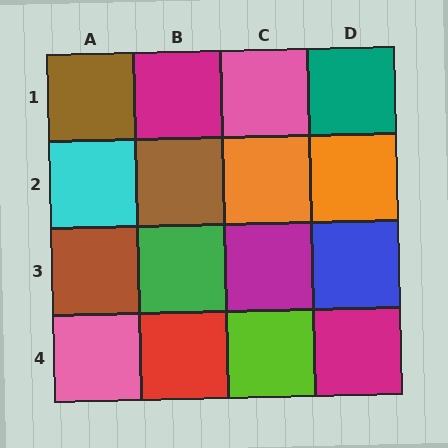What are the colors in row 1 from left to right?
Brown, magenta, pink, teal.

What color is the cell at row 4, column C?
Lime.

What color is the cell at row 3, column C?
Magenta.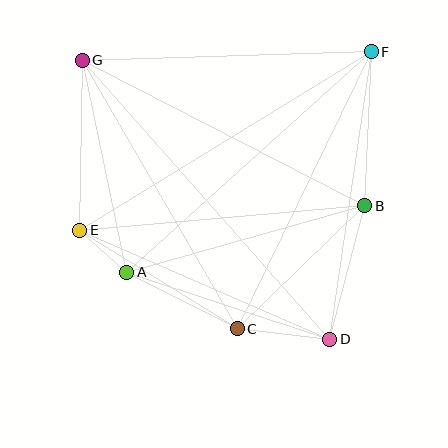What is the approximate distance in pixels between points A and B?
The distance between A and B is approximately 247 pixels.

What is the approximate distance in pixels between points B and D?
The distance between B and D is approximately 138 pixels.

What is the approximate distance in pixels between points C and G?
The distance between C and G is approximately 310 pixels.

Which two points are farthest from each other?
Points D and G are farthest from each other.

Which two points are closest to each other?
Points A and E are closest to each other.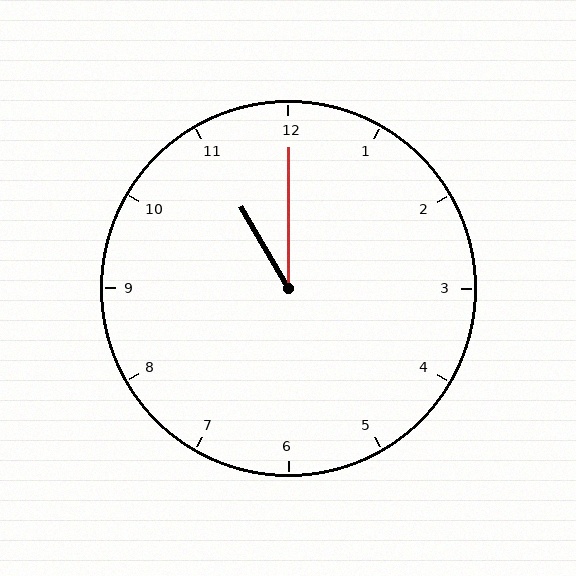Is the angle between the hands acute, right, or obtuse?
It is acute.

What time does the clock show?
11:00.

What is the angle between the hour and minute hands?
Approximately 30 degrees.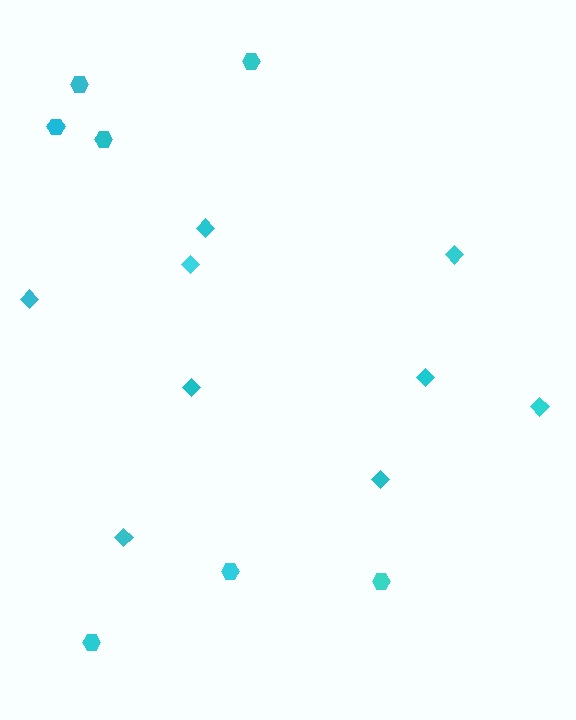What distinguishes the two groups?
There are 2 groups: one group of hexagons (7) and one group of diamonds (9).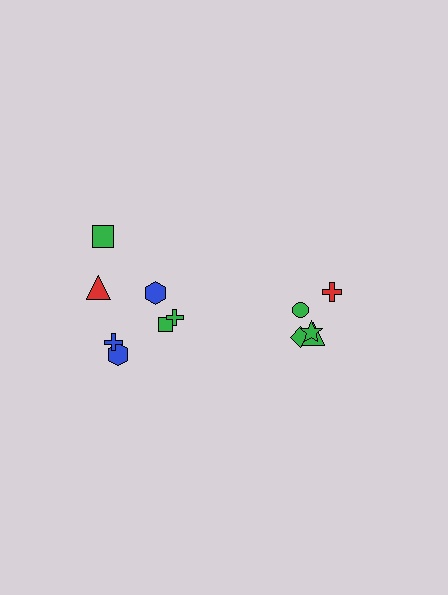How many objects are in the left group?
There are 7 objects.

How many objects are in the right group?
There are 5 objects.